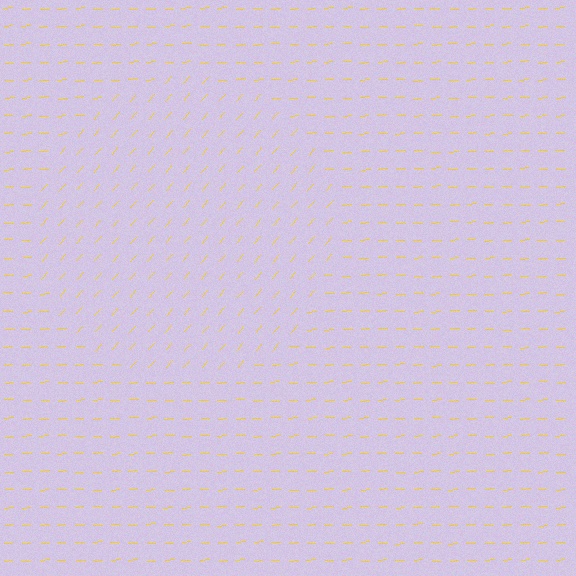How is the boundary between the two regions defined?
The boundary is defined purely by a change in line orientation (approximately 45 degrees difference). All lines are the same color and thickness.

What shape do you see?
I see a circle.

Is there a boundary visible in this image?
Yes, there is a texture boundary formed by a change in line orientation.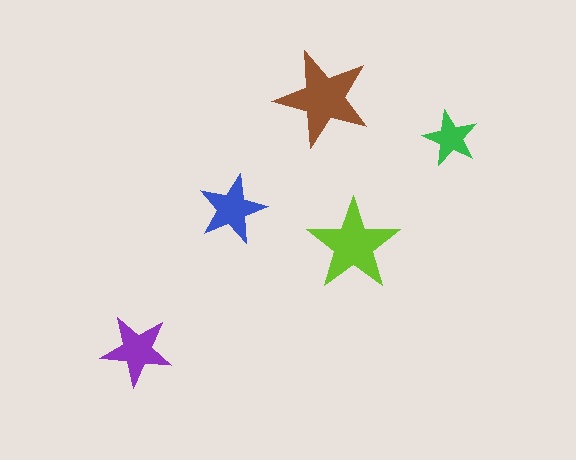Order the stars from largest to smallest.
the brown one, the lime one, the purple one, the blue one, the green one.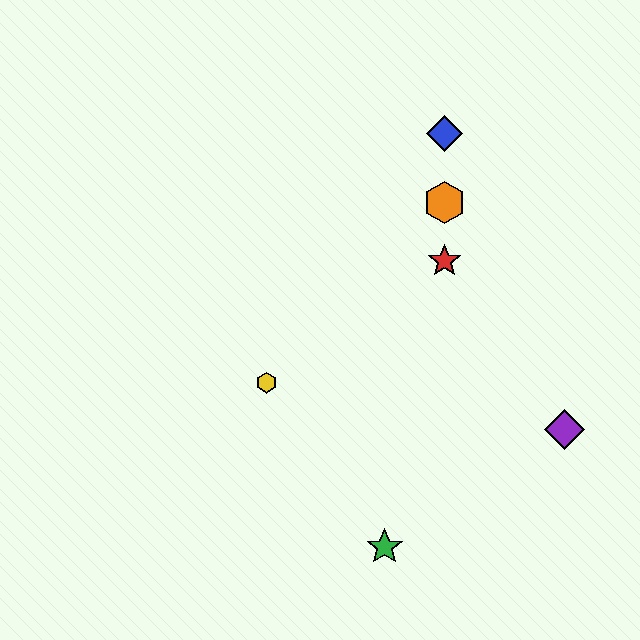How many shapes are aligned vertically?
3 shapes (the red star, the blue diamond, the orange hexagon) are aligned vertically.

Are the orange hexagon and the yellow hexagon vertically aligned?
No, the orange hexagon is at x≈444 and the yellow hexagon is at x≈267.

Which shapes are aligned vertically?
The red star, the blue diamond, the orange hexagon are aligned vertically.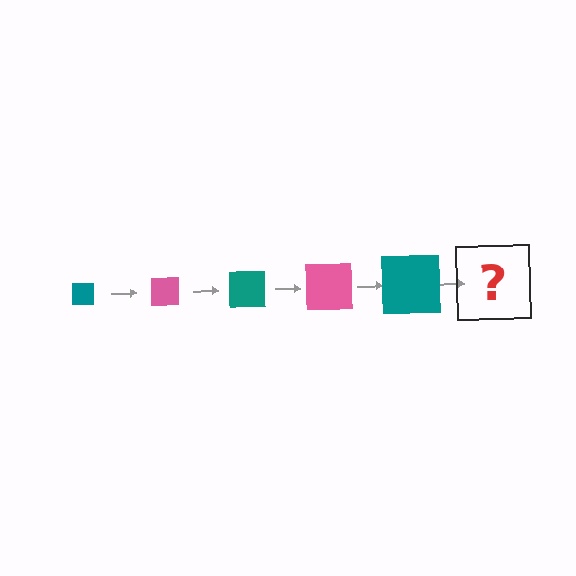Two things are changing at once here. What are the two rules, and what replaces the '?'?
The two rules are that the square grows larger each step and the color cycles through teal and pink. The '?' should be a pink square, larger than the previous one.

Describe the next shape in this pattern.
It should be a pink square, larger than the previous one.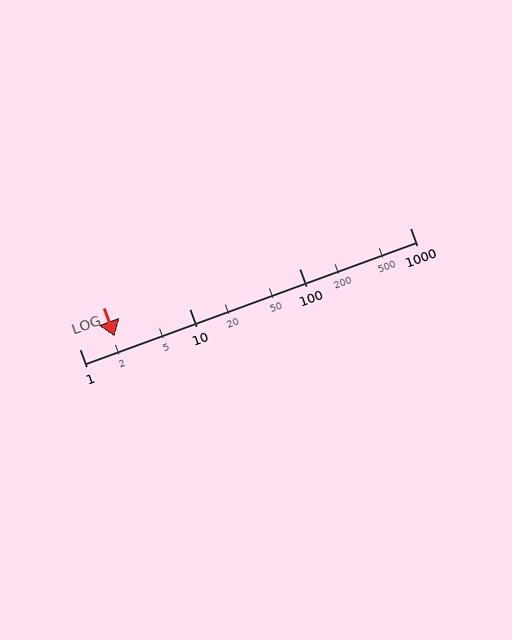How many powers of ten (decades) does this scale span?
The scale spans 3 decades, from 1 to 1000.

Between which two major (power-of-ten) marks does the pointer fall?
The pointer is between 1 and 10.